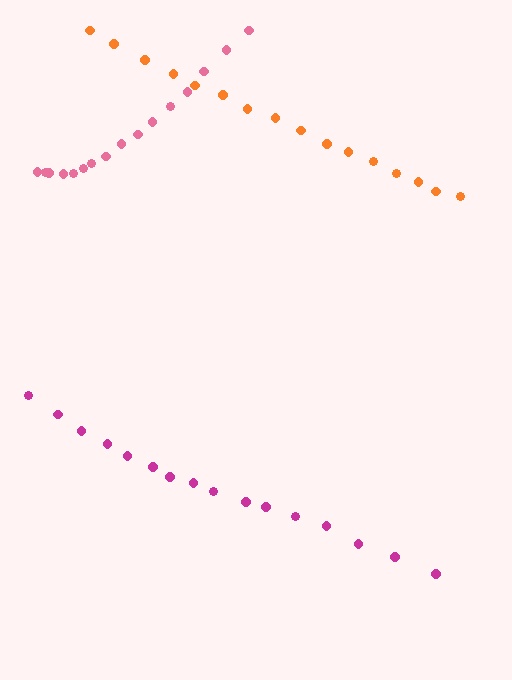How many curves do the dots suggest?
There are 3 distinct paths.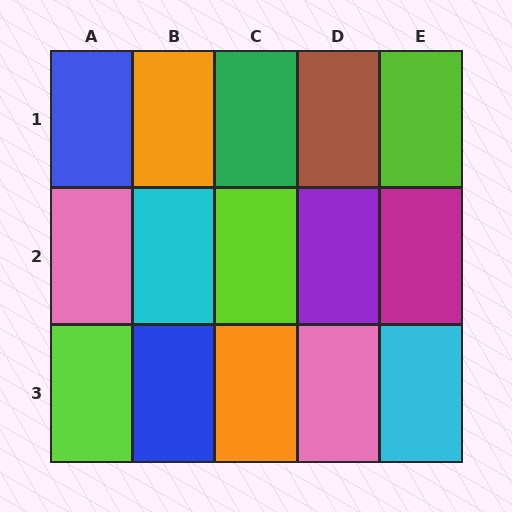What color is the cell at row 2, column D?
Purple.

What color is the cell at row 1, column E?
Lime.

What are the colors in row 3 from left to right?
Lime, blue, orange, pink, cyan.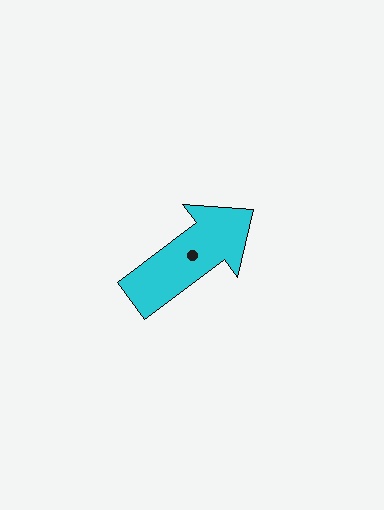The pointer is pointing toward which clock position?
Roughly 2 o'clock.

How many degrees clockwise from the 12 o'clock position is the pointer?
Approximately 53 degrees.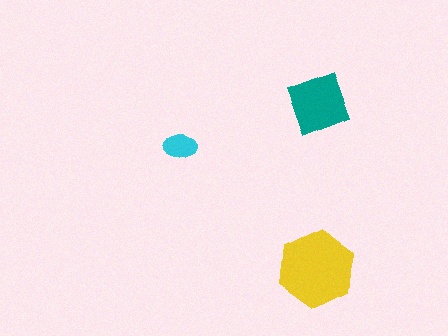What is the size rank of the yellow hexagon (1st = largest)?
1st.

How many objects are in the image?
There are 3 objects in the image.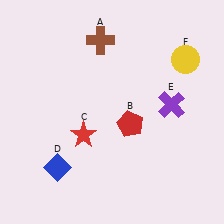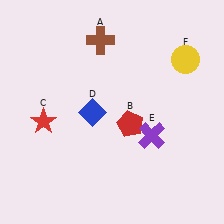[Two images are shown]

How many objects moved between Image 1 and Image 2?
3 objects moved between the two images.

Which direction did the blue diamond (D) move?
The blue diamond (D) moved up.